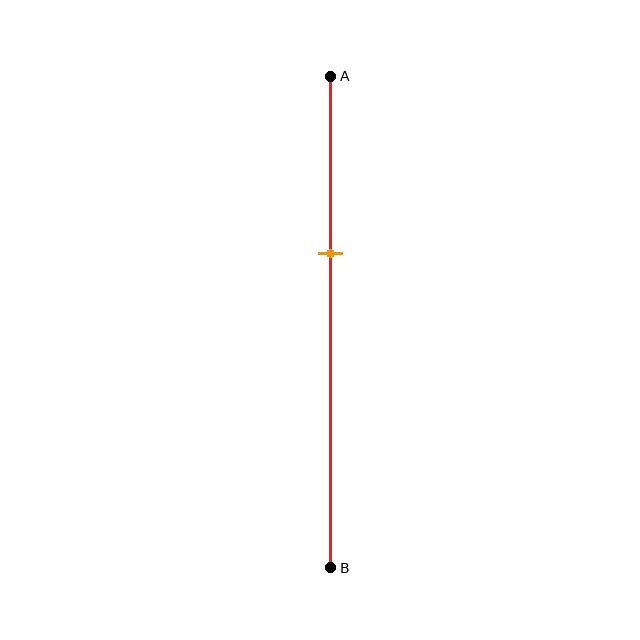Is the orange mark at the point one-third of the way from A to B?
Yes, the mark is approximately at the one-third point.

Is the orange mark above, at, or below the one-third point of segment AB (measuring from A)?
The orange mark is approximately at the one-third point of segment AB.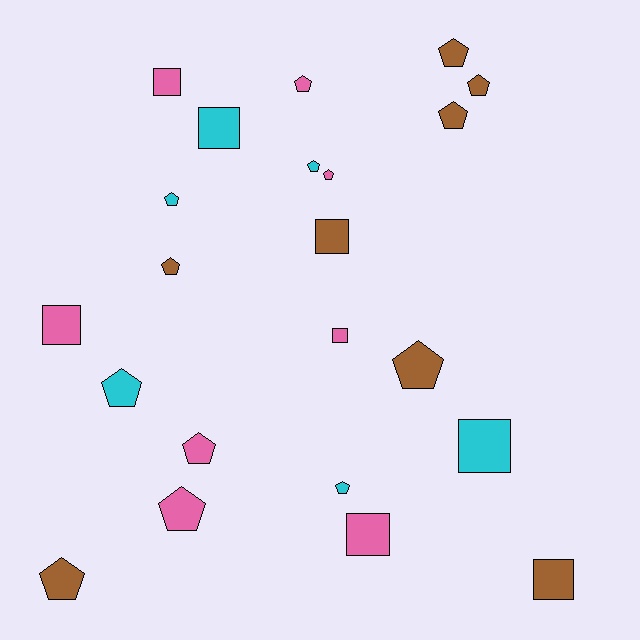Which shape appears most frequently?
Pentagon, with 14 objects.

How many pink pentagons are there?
There are 4 pink pentagons.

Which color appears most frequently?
Pink, with 8 objects.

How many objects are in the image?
There are 22 objects.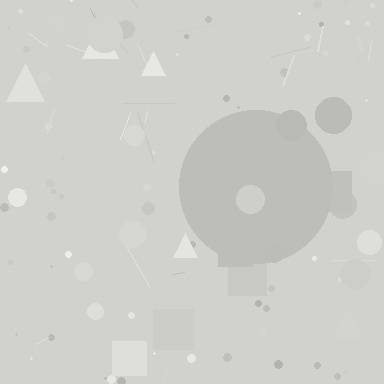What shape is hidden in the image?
A circle is hidden in the image.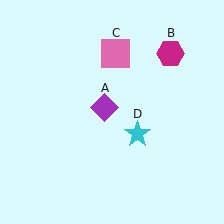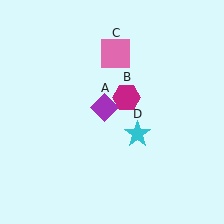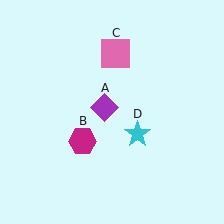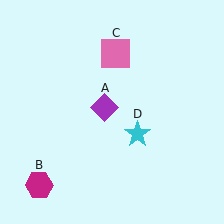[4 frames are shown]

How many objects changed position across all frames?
1 object changed position: magenta hexagon (object B).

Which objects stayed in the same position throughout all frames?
Purple diamond (object A) and pink square (object C) and cyan star (object D) remained stationary.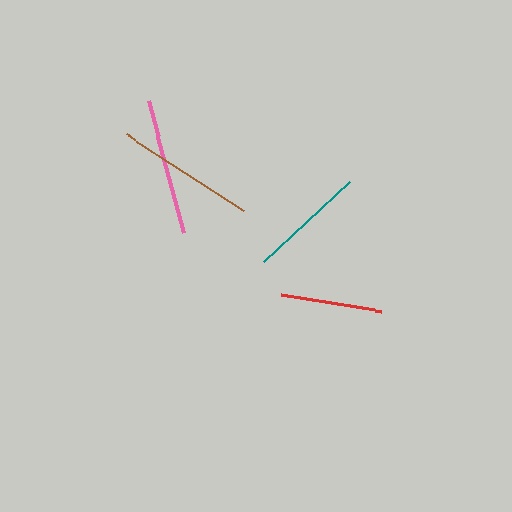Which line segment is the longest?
The brown line is the longest at approximately 141 pixels.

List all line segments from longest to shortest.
From longest to shortest: brown, pink, teal, red.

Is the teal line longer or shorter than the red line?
The teal line is longer than the red line.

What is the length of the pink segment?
The pink segment is approximately 137 pixels long.